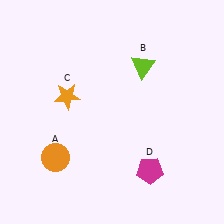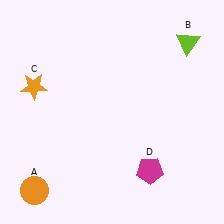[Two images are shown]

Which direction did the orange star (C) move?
The orange star (C) moved left.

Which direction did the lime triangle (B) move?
The lime triangle (B) moved right.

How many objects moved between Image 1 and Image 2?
3 objects moved between the two images.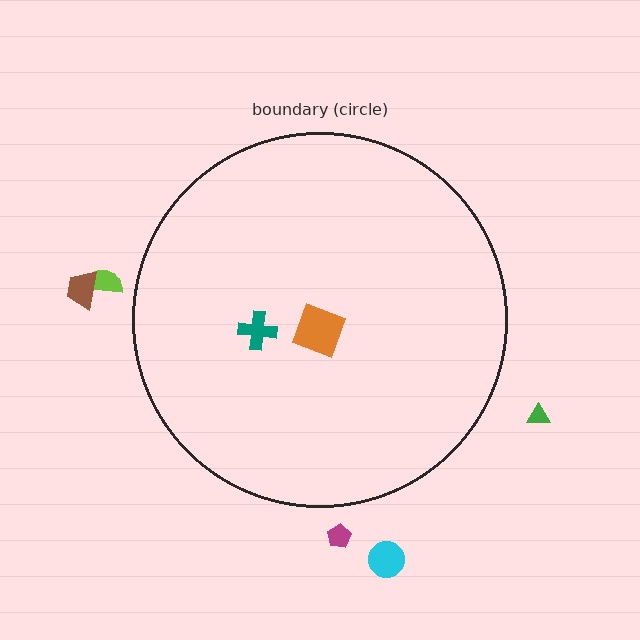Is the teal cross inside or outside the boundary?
Inside.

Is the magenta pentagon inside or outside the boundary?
Outside.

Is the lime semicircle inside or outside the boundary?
Outside.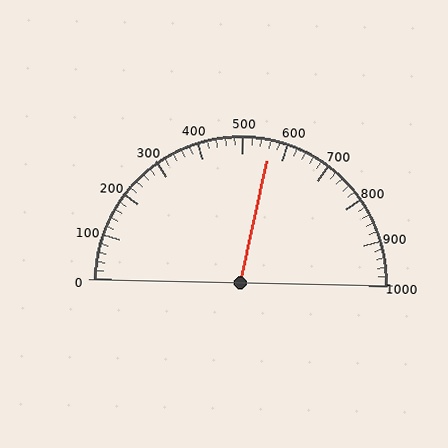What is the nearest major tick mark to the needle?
The nearest major tick mark is 600.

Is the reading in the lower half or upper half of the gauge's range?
The reading is in the upper half of the range (0 to 1000).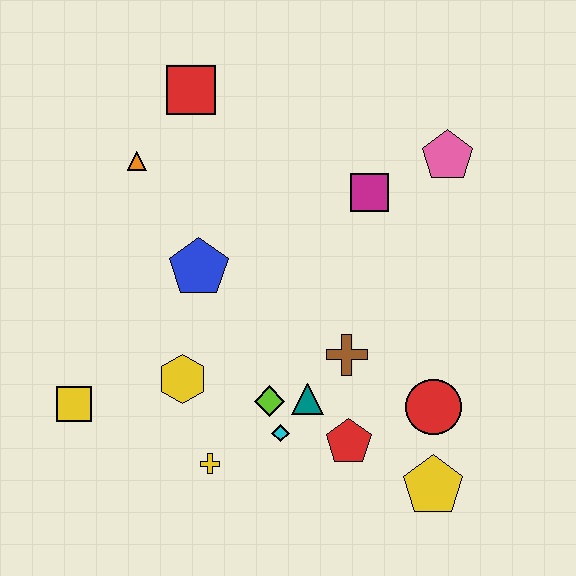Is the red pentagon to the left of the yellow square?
No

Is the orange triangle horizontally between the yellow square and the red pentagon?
Yes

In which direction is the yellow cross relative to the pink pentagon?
The yellow cross is below the pink pentagon.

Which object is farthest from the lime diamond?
The red square is farthest from the lime diamond.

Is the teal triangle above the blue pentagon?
No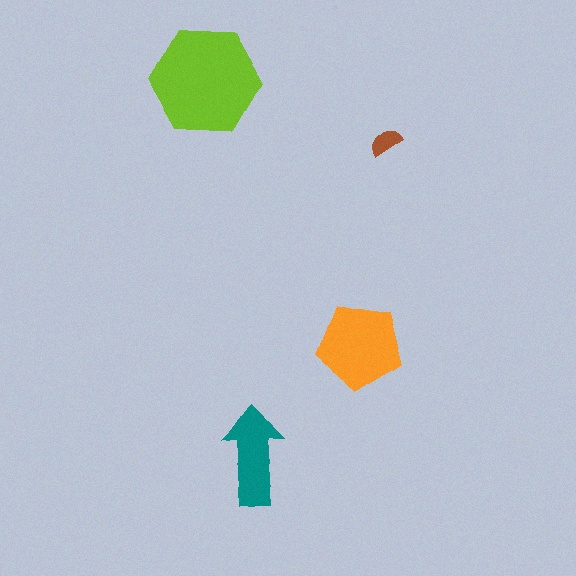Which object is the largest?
The lime hexagon.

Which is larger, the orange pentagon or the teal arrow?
The orange pentagon.